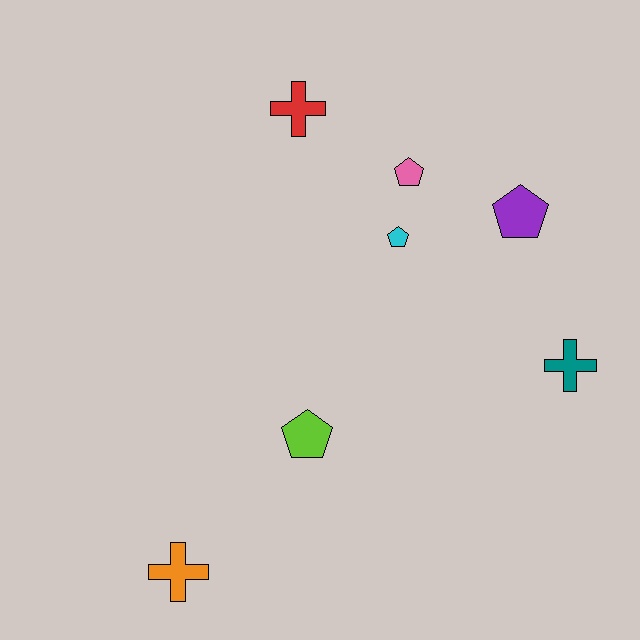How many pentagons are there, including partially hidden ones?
There are 4 pentagons.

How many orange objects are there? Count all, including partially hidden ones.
There is 1 orange object.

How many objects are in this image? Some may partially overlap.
There are 7 objects.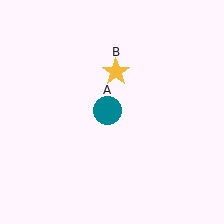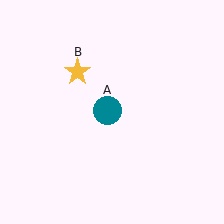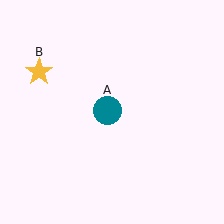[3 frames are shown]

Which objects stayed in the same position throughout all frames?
Teal circle (object A) remained stationary.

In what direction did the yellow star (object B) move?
The yellow star (object B) moved left.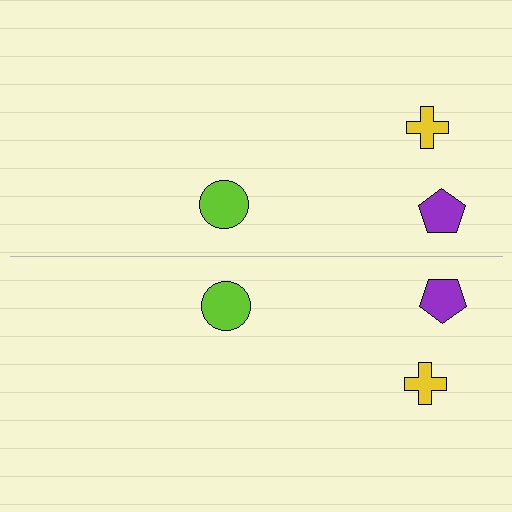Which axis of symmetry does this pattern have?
The pattern has a horizontal axis of symmetry running through the center of the image.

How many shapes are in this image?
There are 6 shapes in this image.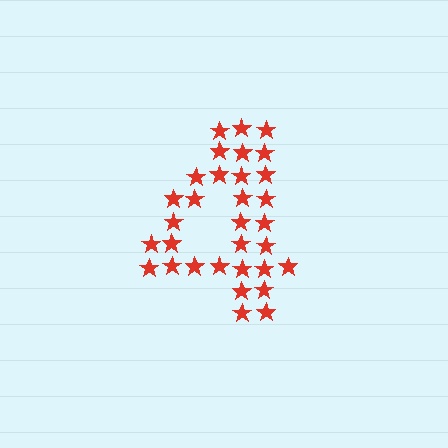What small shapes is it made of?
It is made of small stars.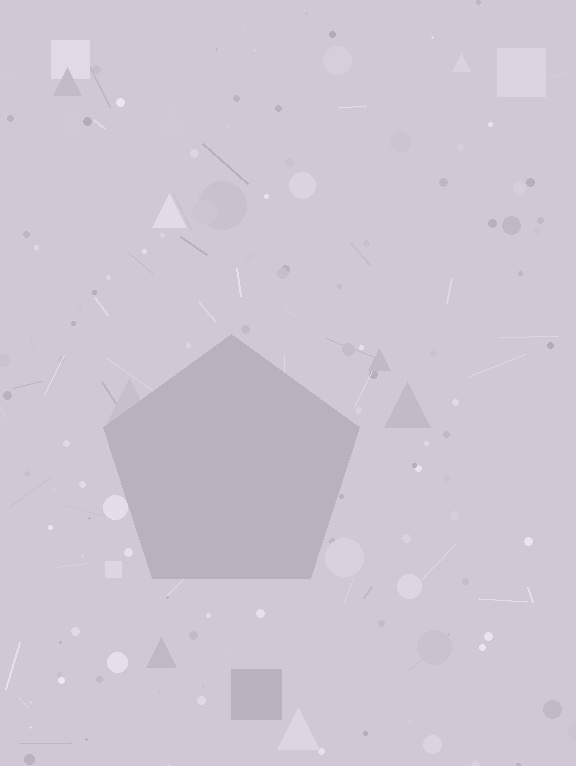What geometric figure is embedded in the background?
A pentagon is embedded in the background.